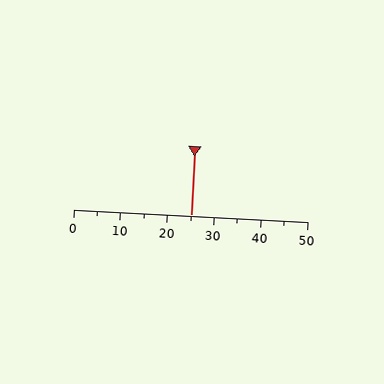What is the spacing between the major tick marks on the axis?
The major ticks are spaced 10 apart.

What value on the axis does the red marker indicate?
The marker indicates approximately 25.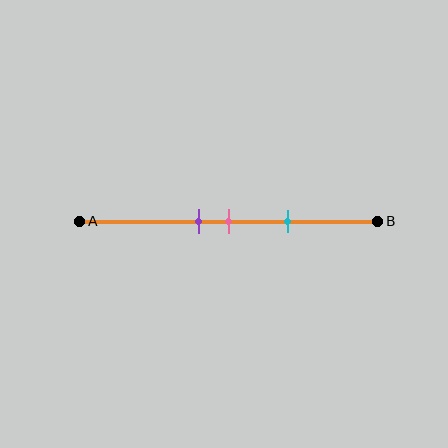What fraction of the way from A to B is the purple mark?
The purple mark is approximately 40% (0.4) of the way from A to B.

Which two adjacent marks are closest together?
The purple and pink marks are the closest adjacent pair.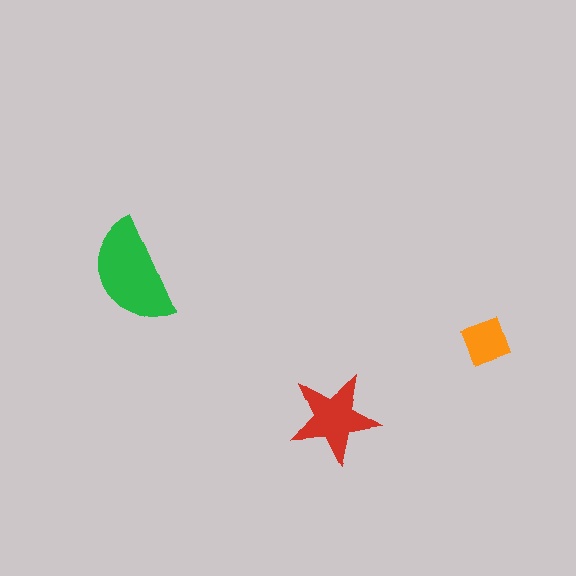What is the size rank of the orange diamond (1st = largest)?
3rd.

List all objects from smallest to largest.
The orange diamond, the red star, the green semicircle.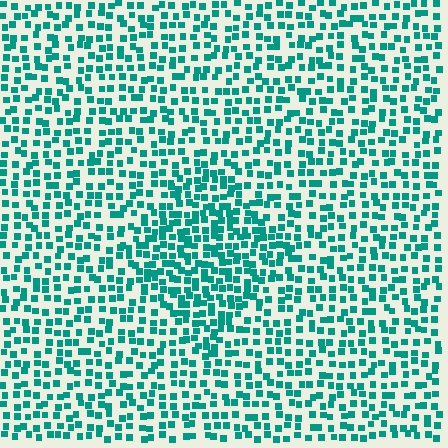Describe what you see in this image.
The image contains small teal elements arranged at two different densities. A diamond-shaped region is visible where the elements are more densely packed than the surrounding area.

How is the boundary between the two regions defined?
The boundary is defined by a change in element density (approximately 1.6x ratio). All elements are the same color, size, and shape.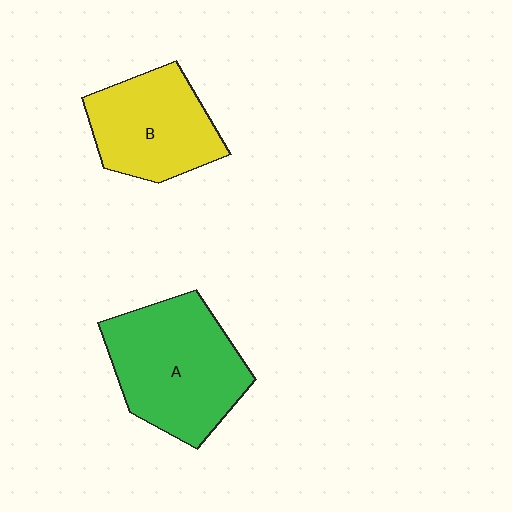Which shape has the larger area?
Shape A (green).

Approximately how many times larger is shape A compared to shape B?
Approximately 1.3 times.